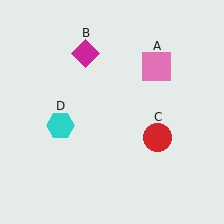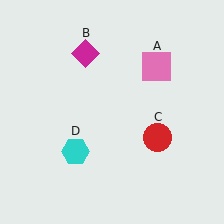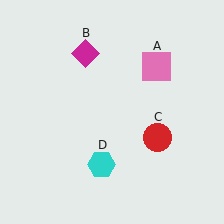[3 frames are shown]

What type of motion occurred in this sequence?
The cyan hexagon (object D) rotated counterclockwise around the center of the scene.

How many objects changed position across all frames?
1 object changed position: cyan hexagon (object D).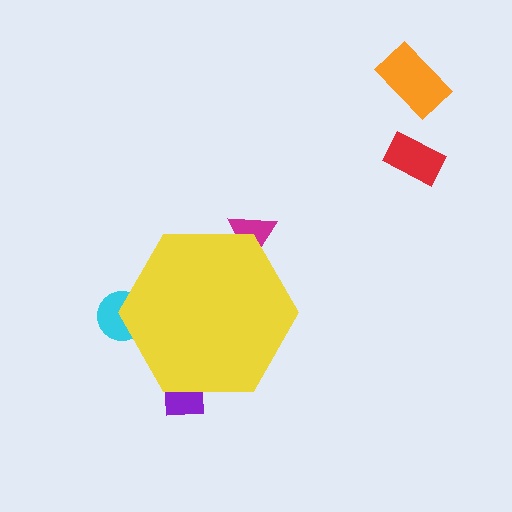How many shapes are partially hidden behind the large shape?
3 shapes are partially hidden.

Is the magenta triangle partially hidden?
Yes, the magenta triangle is partially hidden behind the yellow hexagon.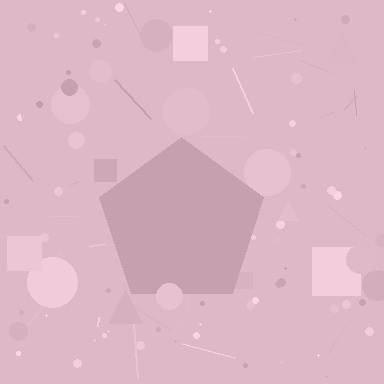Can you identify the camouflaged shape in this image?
The camouflaged shape is a pentagon.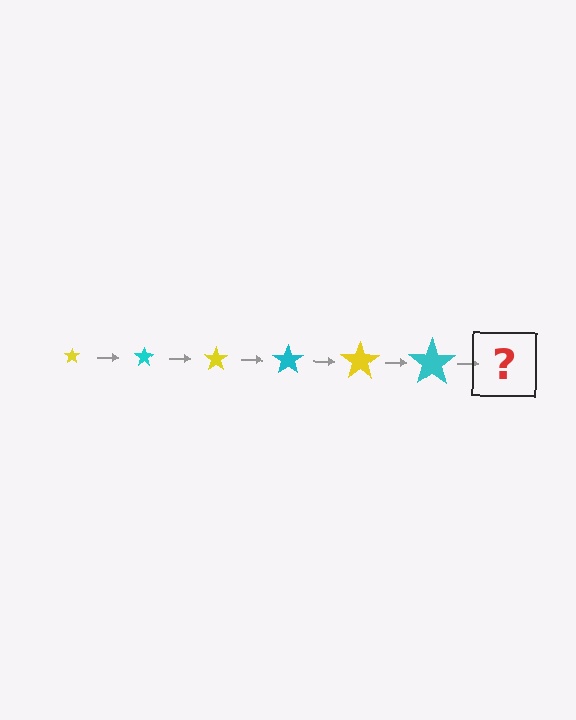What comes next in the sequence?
The next element should be a yellow star, larger than the previous one.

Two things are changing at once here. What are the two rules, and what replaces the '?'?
The two rules are that the star grows larger each step and the color cycles through yellow and cyan. The '?' should be a yellow star, larger than the previous one.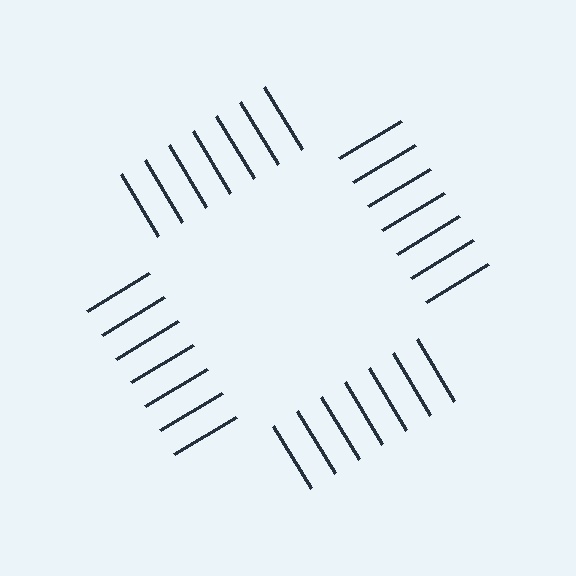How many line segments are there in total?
28 — 7 along each of the 4 edges.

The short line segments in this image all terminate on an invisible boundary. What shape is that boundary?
An illusory square — the line segments terminate on its edges but no continuous stroke is drawn.